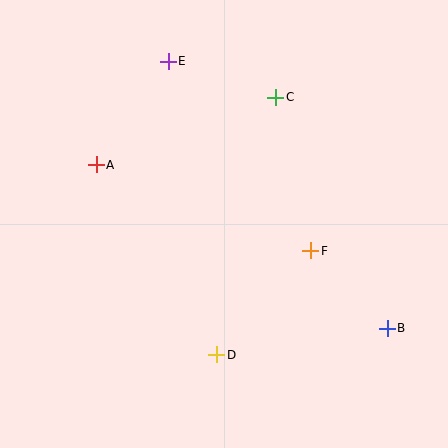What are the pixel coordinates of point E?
Point E is at (168, 61).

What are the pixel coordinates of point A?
Point A is at (96, 165).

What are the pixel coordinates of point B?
Point B is at (387, 328).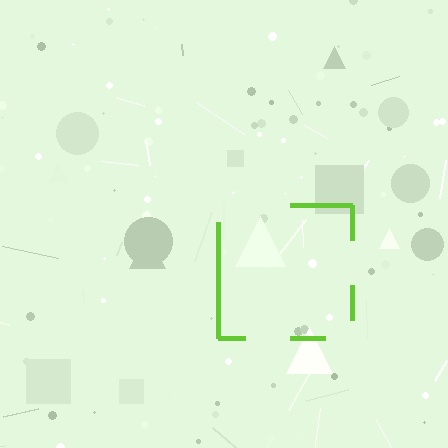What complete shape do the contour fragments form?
The contour fragments form a square.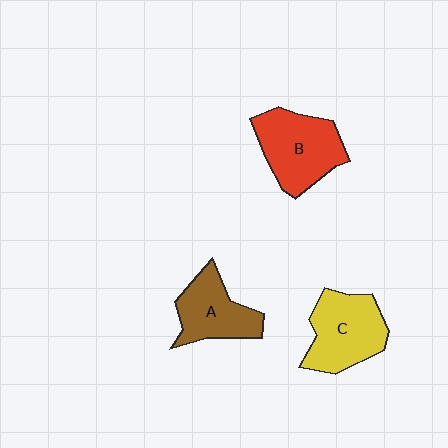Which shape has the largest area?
Shape B (red).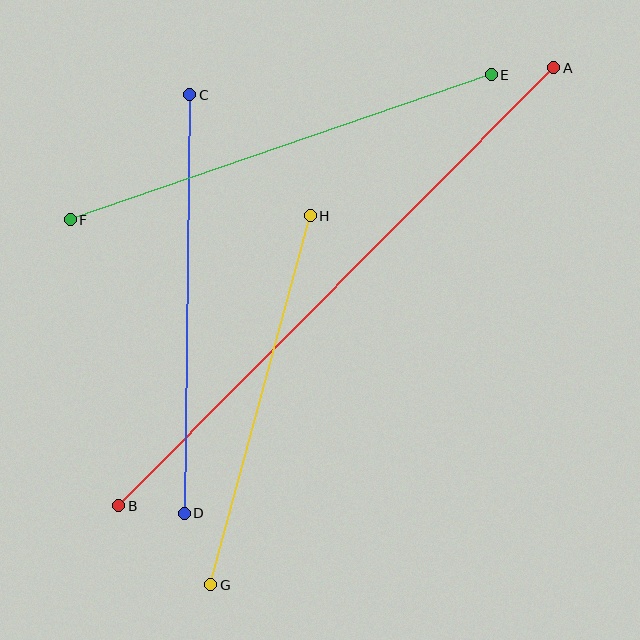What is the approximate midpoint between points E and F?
The midpoint is at approximately (281, 147) pixels.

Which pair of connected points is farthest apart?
Points A and B are farthest apart.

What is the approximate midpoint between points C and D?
The midpoint is at approximately (187, 304) pixels.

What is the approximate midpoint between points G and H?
The midpoint is at approximately (261, 400) pixels.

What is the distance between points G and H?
The distance is approximately 382 pixels.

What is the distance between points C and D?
The distance is approximately 418 pixels.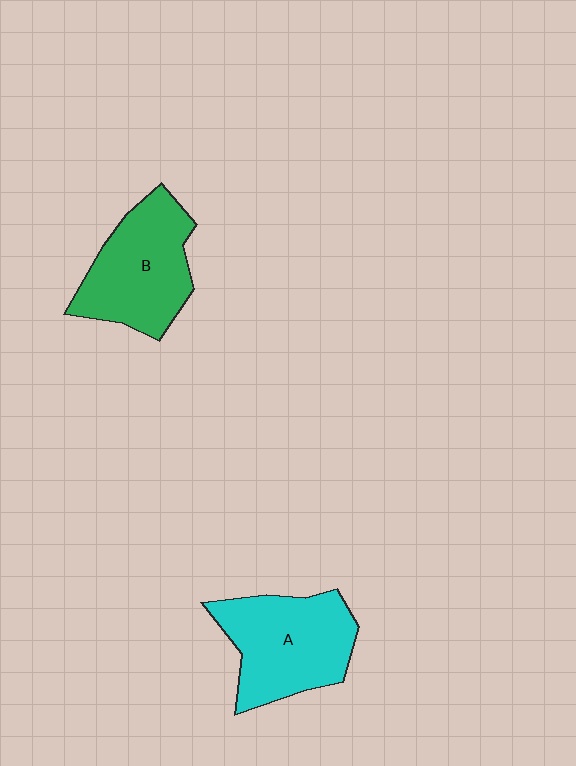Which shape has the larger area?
Shape A (cyan).